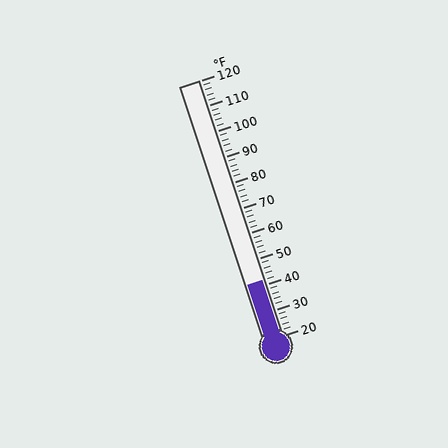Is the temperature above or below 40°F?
The temperature is above 40°F.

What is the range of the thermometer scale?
The thermometer scale ranges from 20°F to 120°F.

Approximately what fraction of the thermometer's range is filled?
The thermometer is filled to approximately 20% of its range.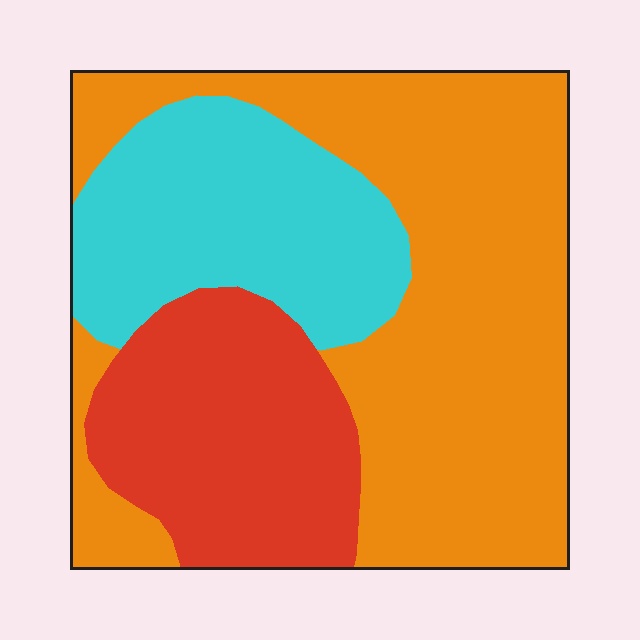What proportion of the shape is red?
Red covers about 25% of the shape.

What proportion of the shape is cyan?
Cyan takes up about one quarter (1/4) of the shape.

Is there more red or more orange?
Orange.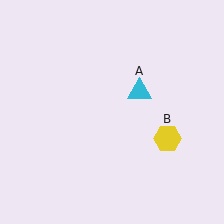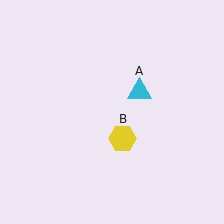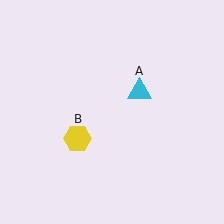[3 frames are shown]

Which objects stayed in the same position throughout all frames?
Cyan triangle (object A) remained stationary.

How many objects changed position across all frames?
1 object changed position: yellow hexagon (object B).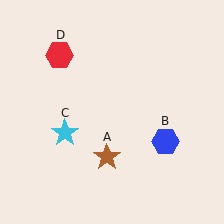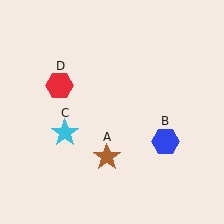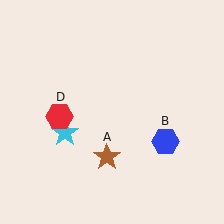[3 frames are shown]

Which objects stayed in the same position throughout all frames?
Brown star (object A) and blue hexagon (object B) and cyan star (object C) remained stationary.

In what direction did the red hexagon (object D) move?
The red hexagon (object D) moved down.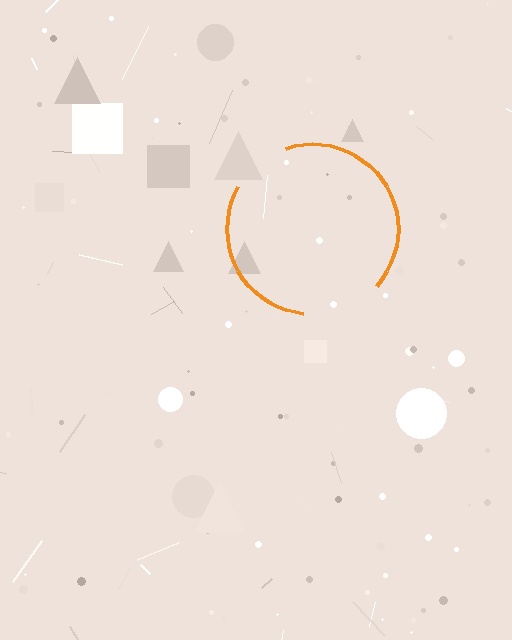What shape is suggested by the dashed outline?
The dashed outline suggests a circle.